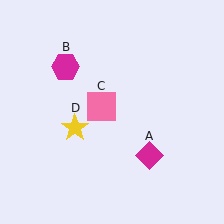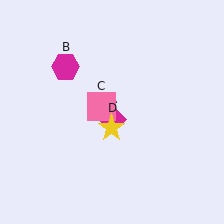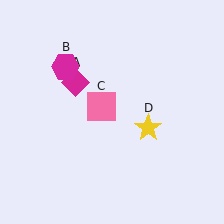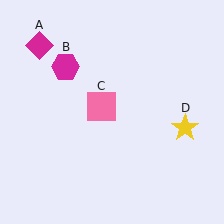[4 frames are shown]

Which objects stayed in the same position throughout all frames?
Magenta hexagon (object B) and pink square (object C) remained stationary.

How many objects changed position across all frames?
2 objects changed position: magenta diamond (object A), yellow star (object D).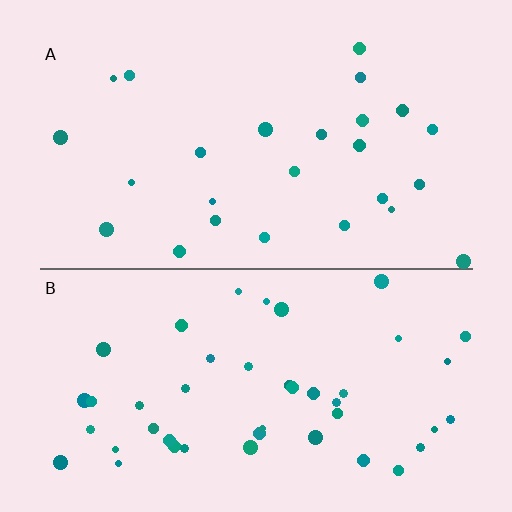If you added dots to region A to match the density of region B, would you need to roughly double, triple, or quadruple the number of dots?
Approximately double.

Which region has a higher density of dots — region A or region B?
B (the bottom).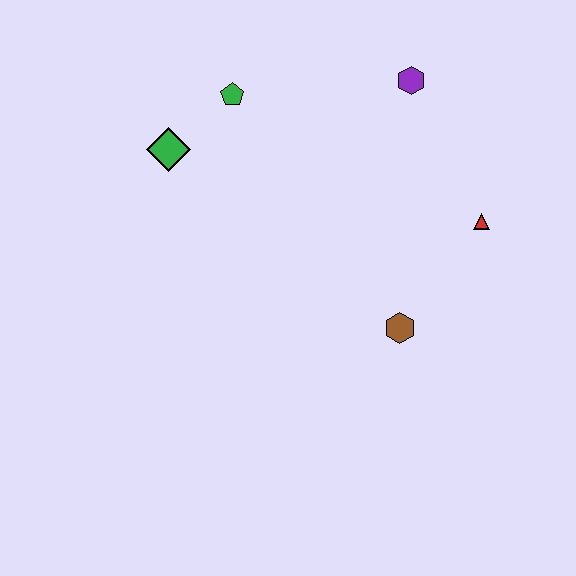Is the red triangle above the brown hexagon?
Yes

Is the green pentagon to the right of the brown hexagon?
No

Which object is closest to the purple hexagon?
The red triangle is closest to the purple hexagon.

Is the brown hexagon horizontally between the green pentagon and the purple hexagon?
Yes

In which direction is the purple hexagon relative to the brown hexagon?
The purple hexagon is above the brown hexagon.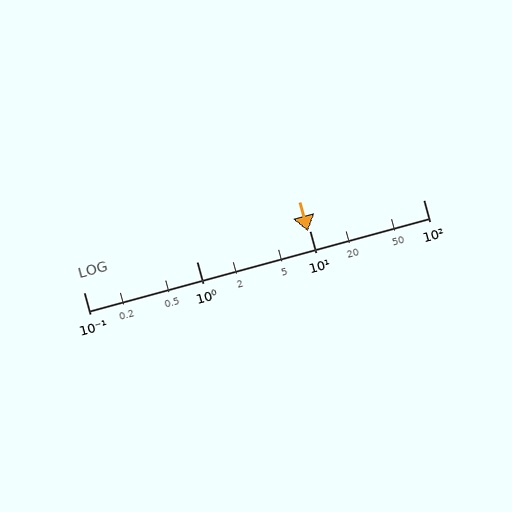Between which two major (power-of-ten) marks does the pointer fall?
The pointer is between 1 and 10.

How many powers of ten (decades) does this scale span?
The scale spans 3 decades, from 0.1 to 100.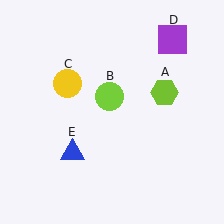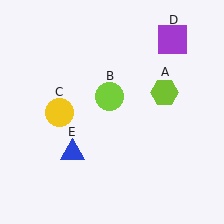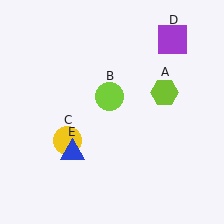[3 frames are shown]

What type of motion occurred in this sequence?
The yellow circle (object C) rotated counterclockwise around the center of the scene.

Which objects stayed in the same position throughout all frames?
Lime hexagon (object A) and lime circle (object B) and purple square (object D) and blue triangle (object E) remained stationary.